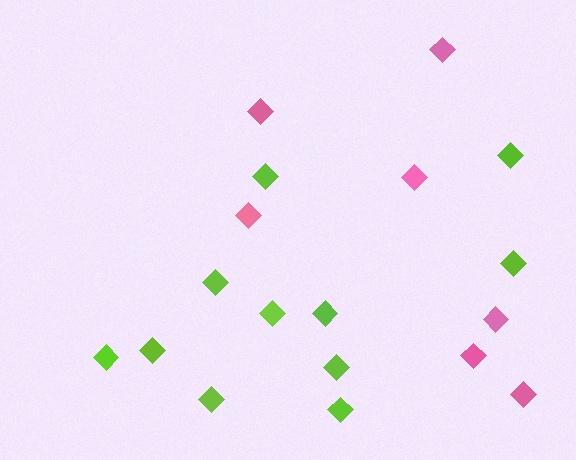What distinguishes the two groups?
There are 2 groups: one group of pink diamonds (7) and one group of lime diamonds (11).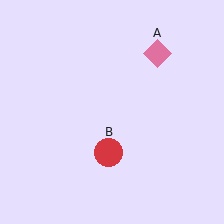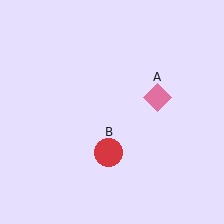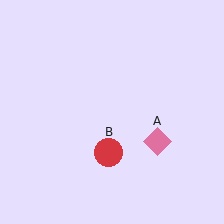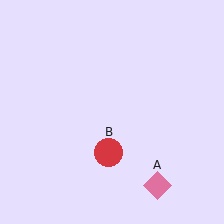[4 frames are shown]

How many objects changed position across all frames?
1 object changed position: pink diamond (object A).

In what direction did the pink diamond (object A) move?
The pink diamond (object A) moved down.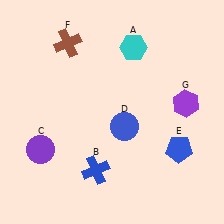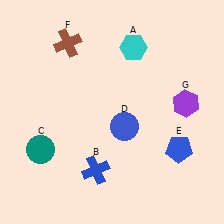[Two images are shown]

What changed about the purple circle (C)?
In Image 1, C is purple. In Image 2, it changed to teal.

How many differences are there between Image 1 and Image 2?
There is 1 difference between the two images.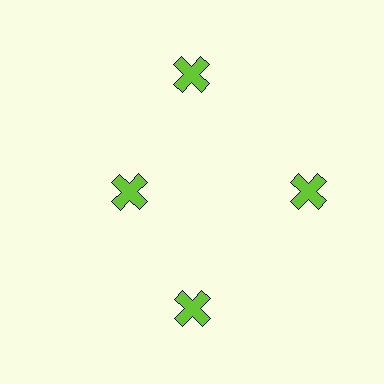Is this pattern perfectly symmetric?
No. The 4 lime crosses are arranged in a ring, but one element near the 9 o'clock position is pulled inward toward the center, breaking the 4-fold rotational symmetry.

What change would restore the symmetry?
The symmetry would be restored by moving it outward, back onto the ring so that all 4 crosses sit at equal angles and equal distance from the center.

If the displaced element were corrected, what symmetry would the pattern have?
It would have 4-fold rotational symmetry — the pattern would map onto itself every 90 degrees.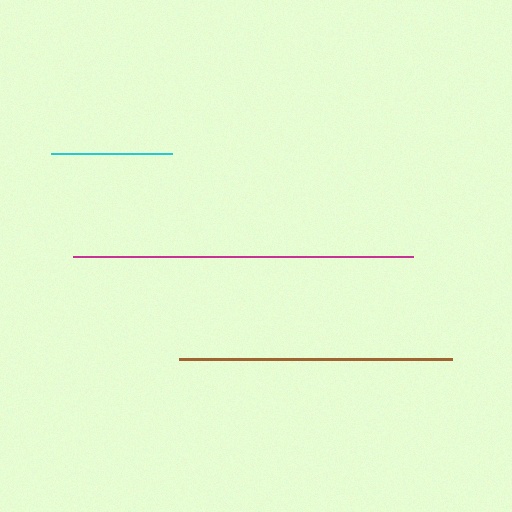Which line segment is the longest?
The magenta line is the longest at approximately 339 pixels.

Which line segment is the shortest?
The cyan line is the shortest at approximately 122 pixels.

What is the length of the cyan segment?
The cyan segment is approximately 122 pixels long.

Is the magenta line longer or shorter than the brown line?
The magenta line is longer than the brown line.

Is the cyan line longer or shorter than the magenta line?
The magenta line is longer than the cyan line.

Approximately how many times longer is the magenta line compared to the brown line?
The magenta line is approximately 1.2 times the length of the brown line.